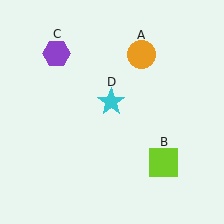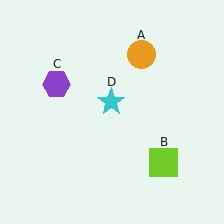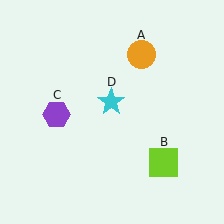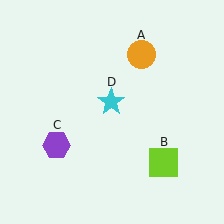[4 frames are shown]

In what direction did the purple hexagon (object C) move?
The purple hexagon (object C) moved down.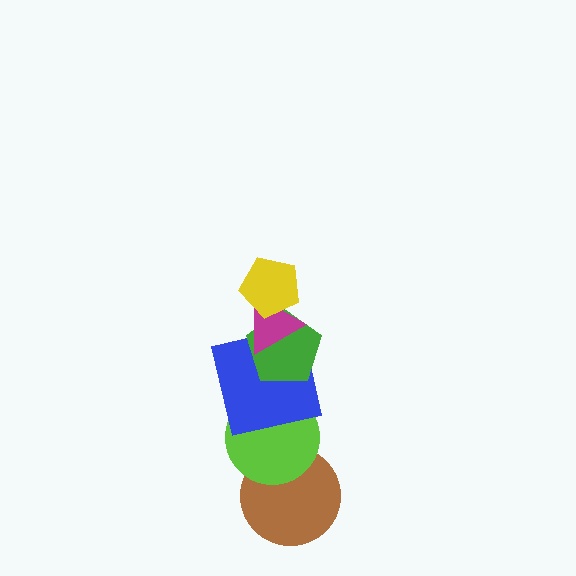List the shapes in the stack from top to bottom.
From top to bottom: the yellow pentagon, the magenta triangle, the green pentagon, the blue square, the lime circle, the brown circle.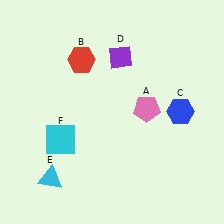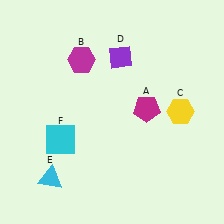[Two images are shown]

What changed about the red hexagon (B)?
In Image 1, B is red. In Image 2, it changed to magenta.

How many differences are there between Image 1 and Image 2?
There are 3 differences between the two images.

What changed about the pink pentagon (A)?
In Image 1, A is pink. In Image 2, it changed to magenta.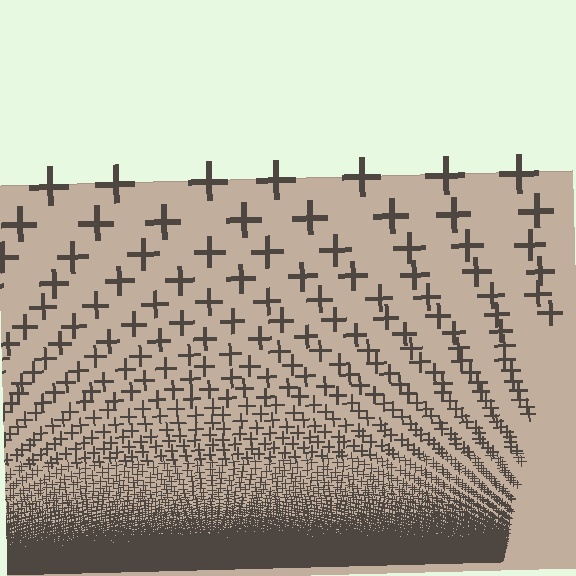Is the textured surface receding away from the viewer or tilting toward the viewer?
The surface appears to tilt toward the viewer. Texture elements get larger and sparser toward the top.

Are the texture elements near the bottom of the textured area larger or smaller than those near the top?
Smaller. The gradient is inverted — elements near the bottom are smaller and denser.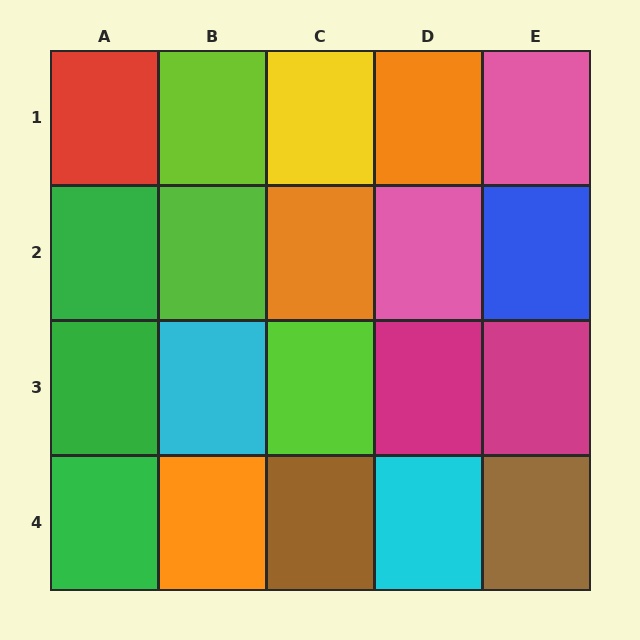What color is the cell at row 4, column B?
Orange.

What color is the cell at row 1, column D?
Orange.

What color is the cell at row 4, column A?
Green.